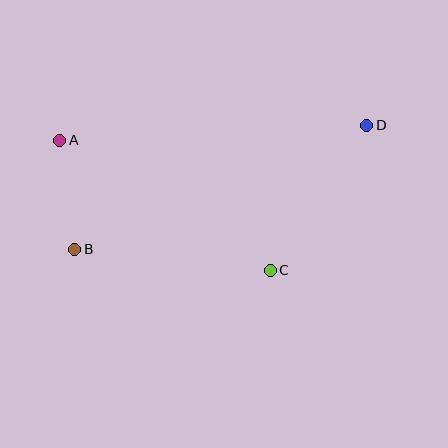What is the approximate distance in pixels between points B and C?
The distance between B and C is approximately 197 pixels.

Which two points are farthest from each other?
Points B and D are farthest from each other.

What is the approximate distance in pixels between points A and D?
The distance between A and D is approximately 308 pixels.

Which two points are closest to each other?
Points A and B are closest to each other.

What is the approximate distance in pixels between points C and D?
The distance between C and D is approximately 174 pixels.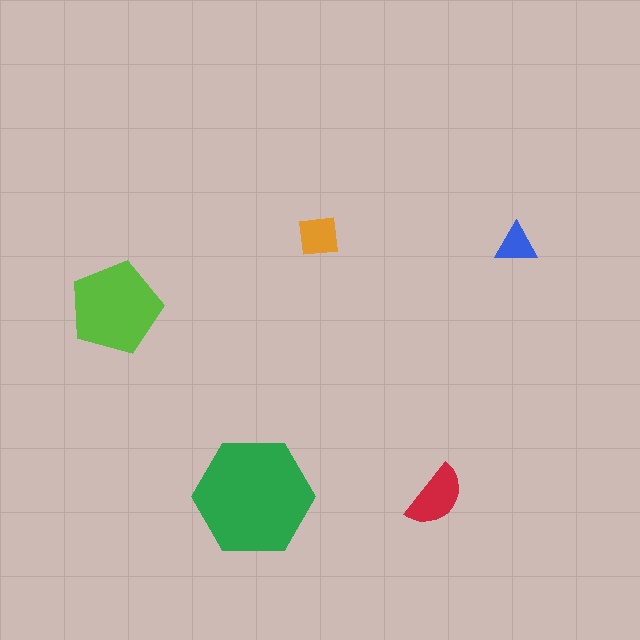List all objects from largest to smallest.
The green hexagon, the lime pentagon, the red semicircle, the orange square, the blue triangle.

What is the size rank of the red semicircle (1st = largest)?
3rd.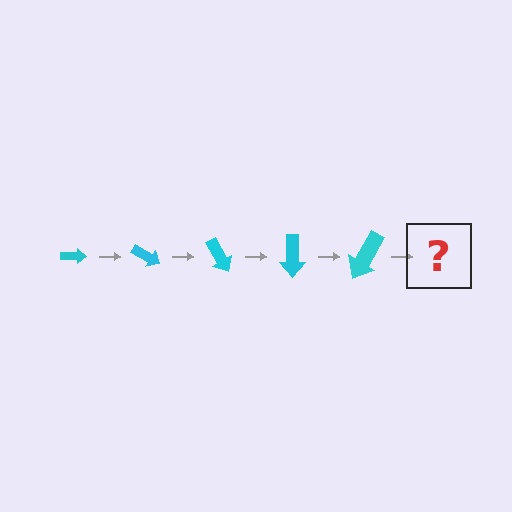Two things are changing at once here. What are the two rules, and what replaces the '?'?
The two rules are that the arrow grows larger each step and it rotates 30 degrees each step. The '?' should be an arrow, larger than the previous one and rotated 150 degrees from the start.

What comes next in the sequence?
The next element should be an arrow, larger than the previous one and rotated 150 degrees from the start.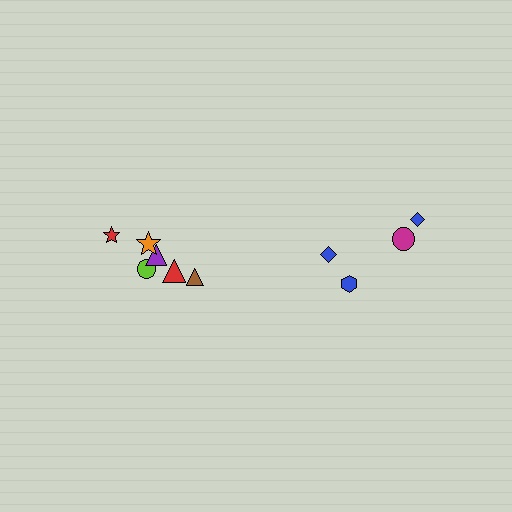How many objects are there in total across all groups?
There are 10 objects.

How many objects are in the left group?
There are 6 objects.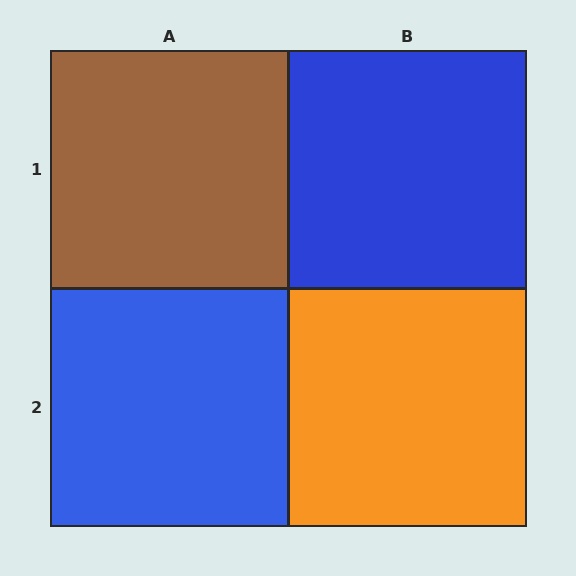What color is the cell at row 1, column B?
Blue.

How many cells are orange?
1 cell is orange.